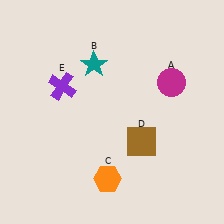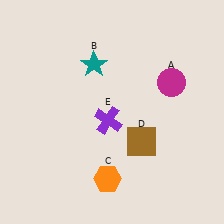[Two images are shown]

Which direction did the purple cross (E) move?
The purple cross (E) moved right.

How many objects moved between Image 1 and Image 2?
1 object moved between the two images.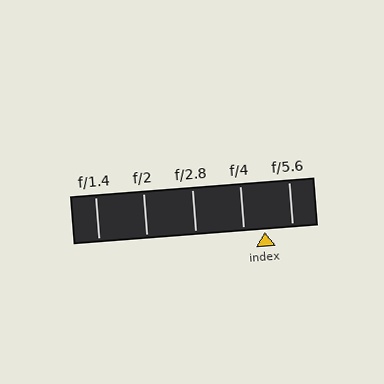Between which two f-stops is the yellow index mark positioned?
The index mark is between f/4 and f/5.6.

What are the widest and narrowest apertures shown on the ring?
The widest aperture shown is f/1.4 and the narrowest is f/5.6.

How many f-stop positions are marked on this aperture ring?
There are 5 f-stop positions marked.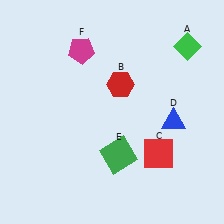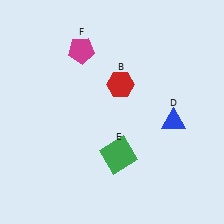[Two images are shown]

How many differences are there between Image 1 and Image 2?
There are 2 differences between the two images.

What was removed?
The green diamond (A), the red square (C) were removed in Image 2.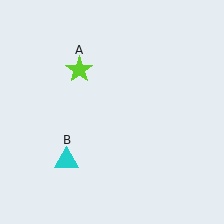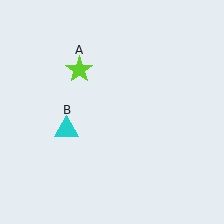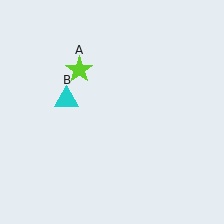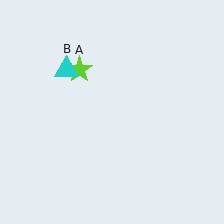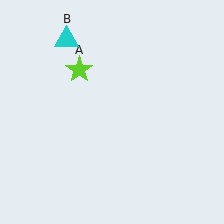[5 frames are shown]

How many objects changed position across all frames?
1 object changed position: cyan triangle (object B).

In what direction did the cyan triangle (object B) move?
The cyan triangle (object B) moved up.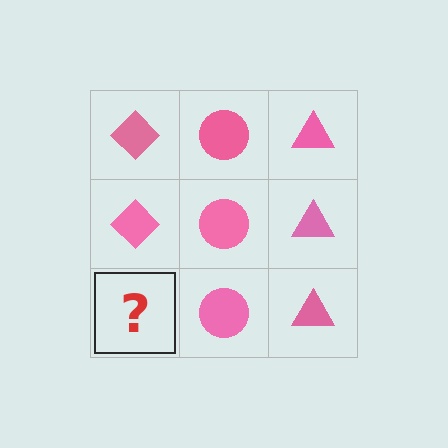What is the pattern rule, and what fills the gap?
The rule is that each column has a consistent shape. The gap should be filled with a pink diamond.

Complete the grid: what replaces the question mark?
The question mark should be replaced with a pink diamond.